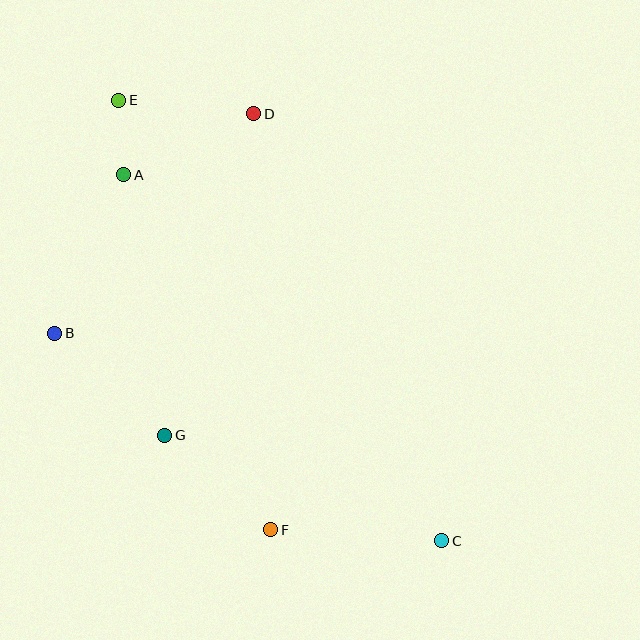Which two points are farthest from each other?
Points C and E are farthest from each other.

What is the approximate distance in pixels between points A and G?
The distance between A and G is approximately 264 pixels.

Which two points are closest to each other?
Points A and E are closest to each other.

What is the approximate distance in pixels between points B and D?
The distance between B and D is approximately 296 pixels.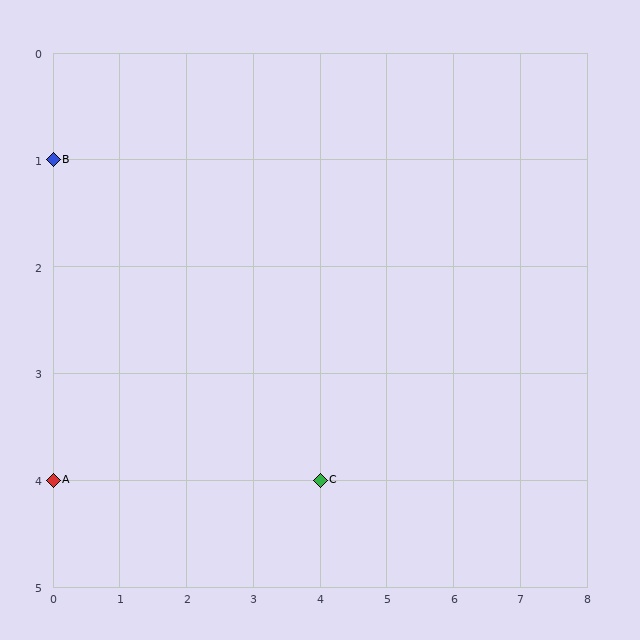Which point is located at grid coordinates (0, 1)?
Point B is at (0, 1).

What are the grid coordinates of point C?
Point C is at grid coordinates (4, 4).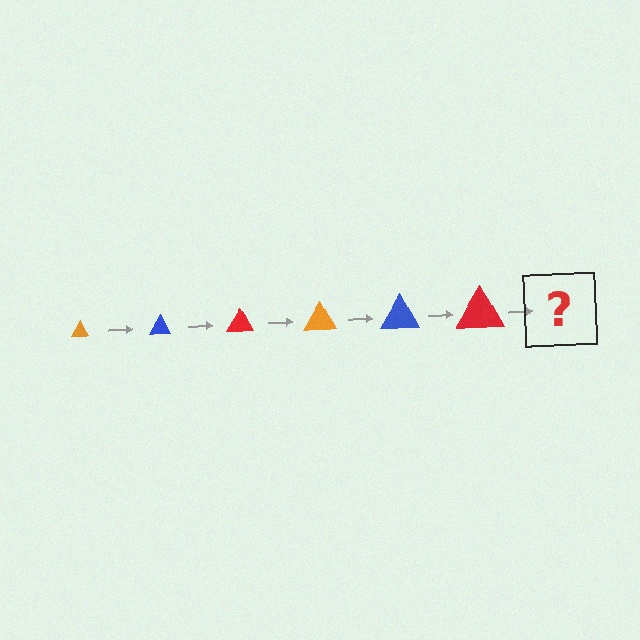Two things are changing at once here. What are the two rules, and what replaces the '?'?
The two rules are that the triangle grows larger each step and the color cycles through orange, blue, and red. The '?' should be an orange triangle, larger than the previous one.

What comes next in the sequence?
The next element should be an orange triangle, larger than the previous one.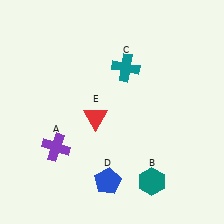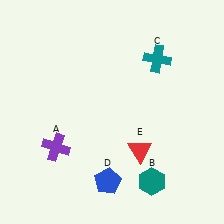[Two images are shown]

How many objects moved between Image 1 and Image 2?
2 objects moved between the two images.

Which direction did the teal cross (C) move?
The teal cross (C) moved right.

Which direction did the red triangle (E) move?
The red triangle (E) moved right.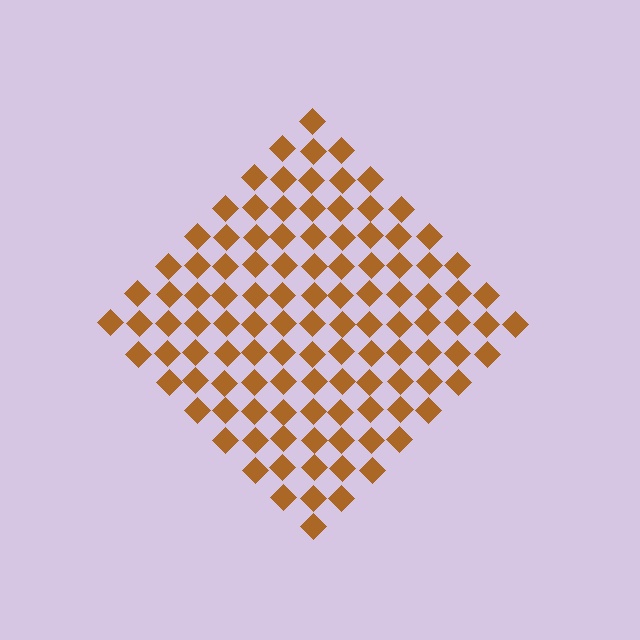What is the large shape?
The large shape is a diamond.